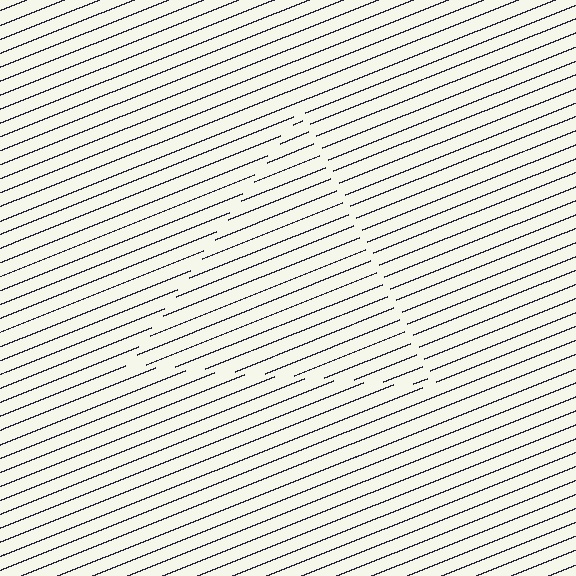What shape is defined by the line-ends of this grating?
An illusory triangle. The interior of the shape contains the same grating, shifted by half a period — the contour is defined by the phase discontinuity where line-ends from the inner and outer gratings abut.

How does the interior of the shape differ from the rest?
The interior of the shape contains the same grating, shifted by half a period — the contour is defined by the phase discontinuity where line-ends from the inner and outer gratings abut.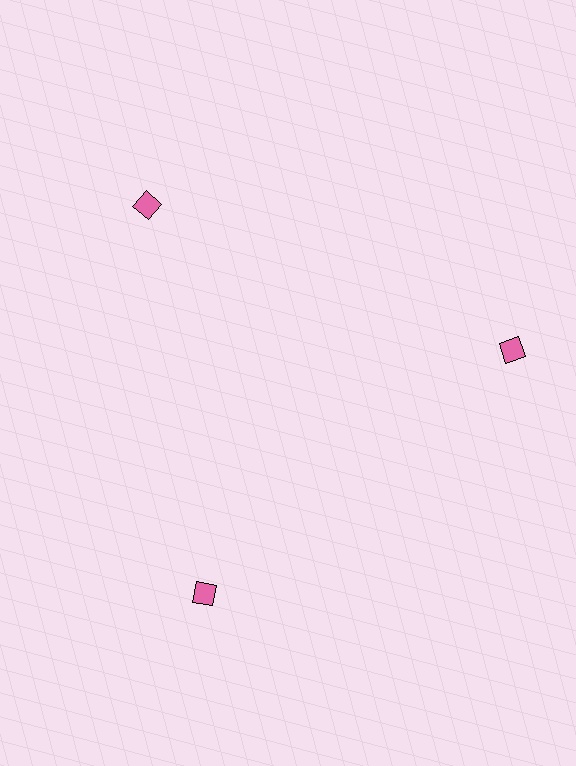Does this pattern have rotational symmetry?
Yes, this pattern has 3-fold rotational symmetry. It looks the same after rotating 120 degrees around the center.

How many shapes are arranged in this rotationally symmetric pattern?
There are 3 shapes, arranged in 3 groups of 1.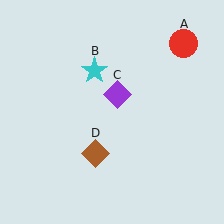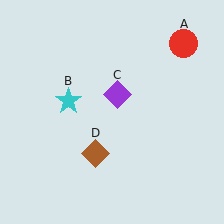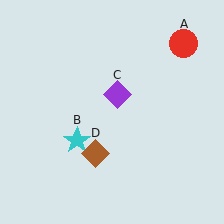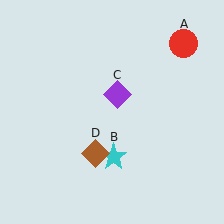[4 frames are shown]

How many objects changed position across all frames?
1 object changed position: cyan star (object B).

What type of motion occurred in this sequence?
The cyan star (object B) rotated counterclockwise around the center of the scene.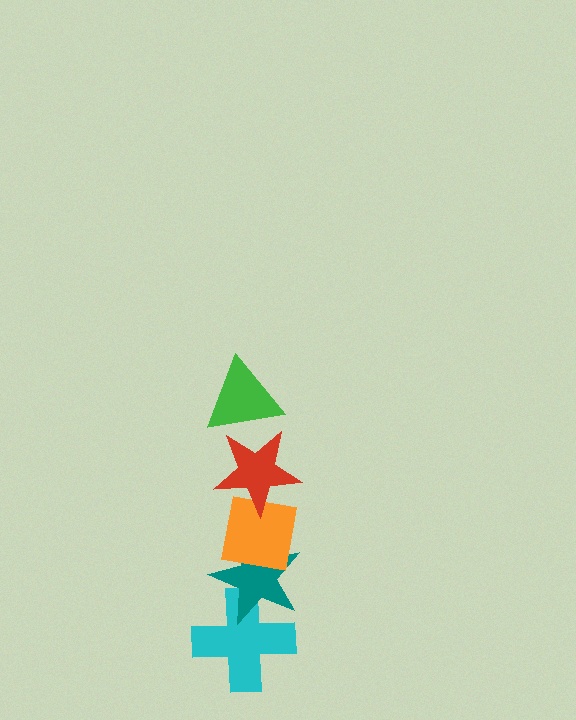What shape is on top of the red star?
The green triangle is on top of the red star.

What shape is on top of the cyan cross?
The teal star is on top of the cyan cross.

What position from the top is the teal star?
The teal star is 4th from the top.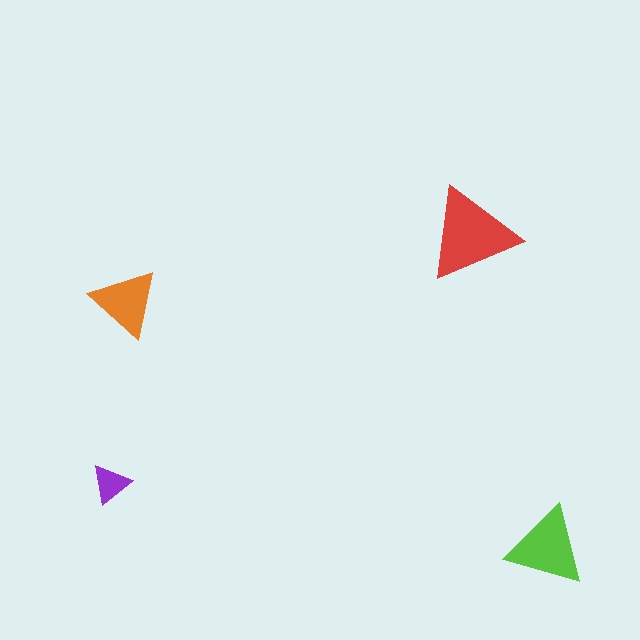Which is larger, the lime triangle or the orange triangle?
The lime one.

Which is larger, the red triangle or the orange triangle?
The red one.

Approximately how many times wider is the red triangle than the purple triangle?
About 2.5 times wider.